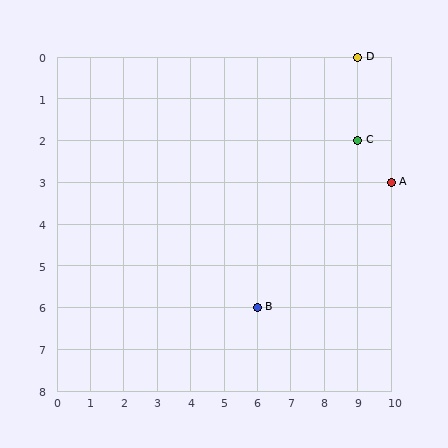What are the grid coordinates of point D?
Point D is at grid coordinates (9, 0).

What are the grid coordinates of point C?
Point C is at grid coordinates (9, 2).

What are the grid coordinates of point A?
Point A is at grid coordinates (10, 3).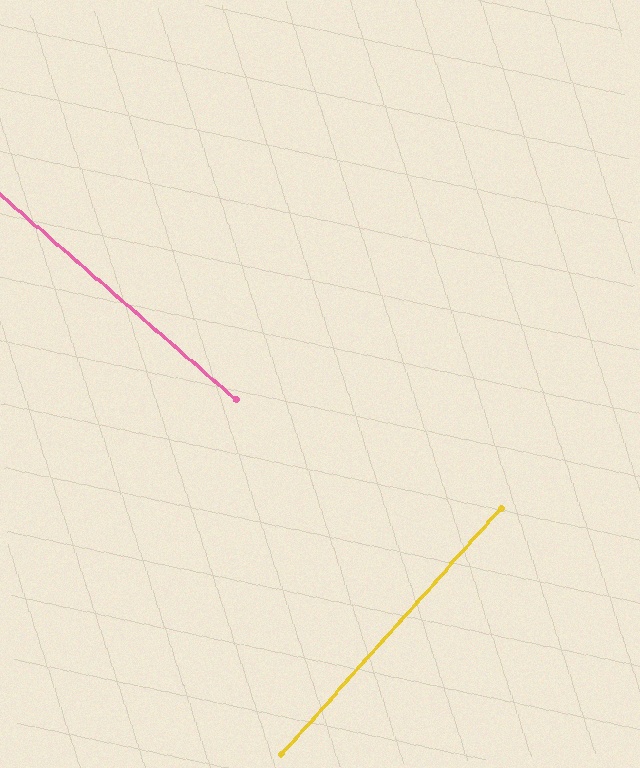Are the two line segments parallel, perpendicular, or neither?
Perpendicular — they meet at approximately 89°.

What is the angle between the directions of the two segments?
Approximately 89 degrees.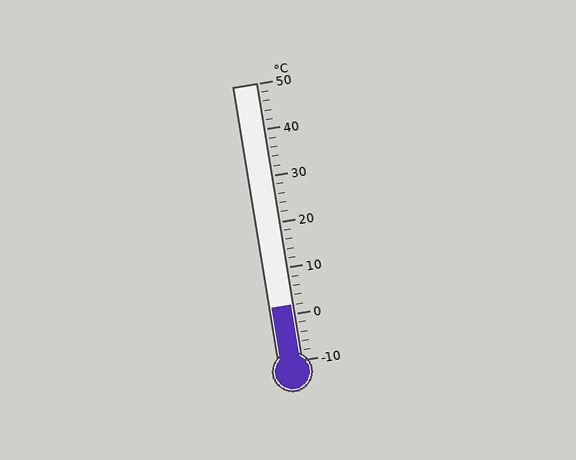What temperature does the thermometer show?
The thermometer shows approximately 2°C.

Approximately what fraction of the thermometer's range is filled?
The thermometer is filled to approximately 20% of its range.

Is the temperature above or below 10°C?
The temperature is below 10°C.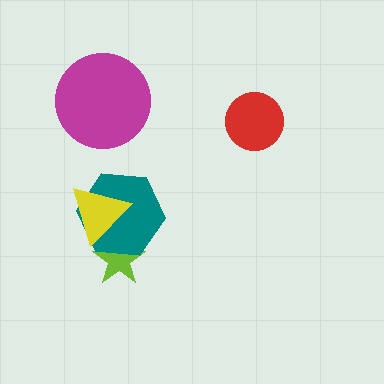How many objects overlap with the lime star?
2 objects overlap with the lime star.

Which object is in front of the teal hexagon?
The yellow triangle is in front of the teal hexagon.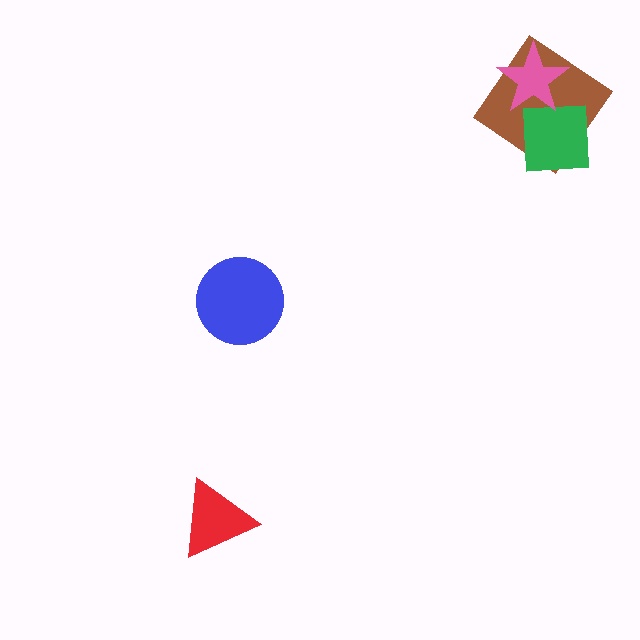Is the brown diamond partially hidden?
Yes, it is partially covered by another shape.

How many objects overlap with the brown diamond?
2 objects overlap with the brown diamond.